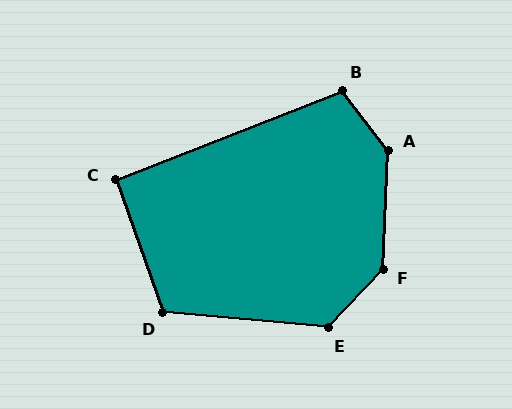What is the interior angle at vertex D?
Approximately 115 degrees (obtuse).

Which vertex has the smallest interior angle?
C, at approximately 92 degrees.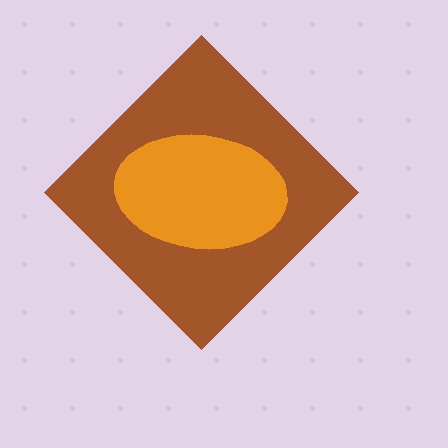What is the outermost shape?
The brown diamond.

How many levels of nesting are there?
2.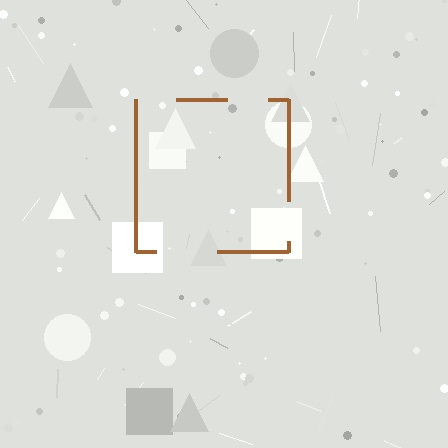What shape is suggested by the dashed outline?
The dashed outline suggests a square.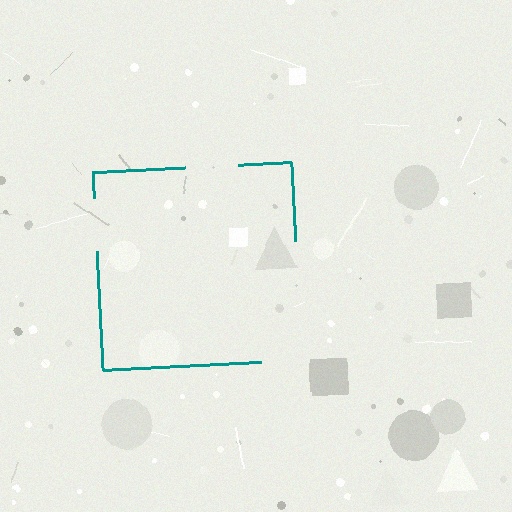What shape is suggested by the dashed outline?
The dashed outline suggests a square.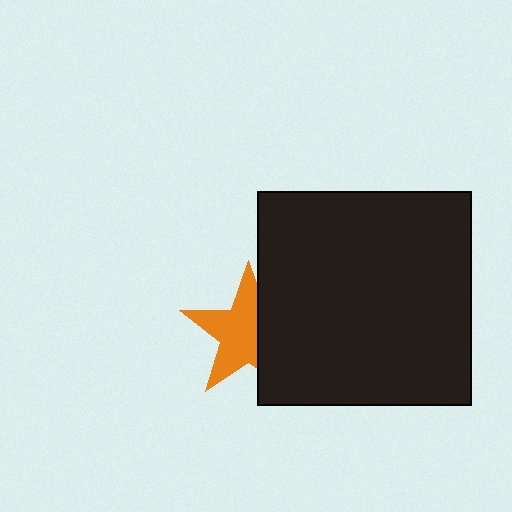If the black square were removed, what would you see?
You would see the complete orange star.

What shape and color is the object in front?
The object in front is a black square.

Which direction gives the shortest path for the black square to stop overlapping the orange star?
Moving right gives the shortest separation.